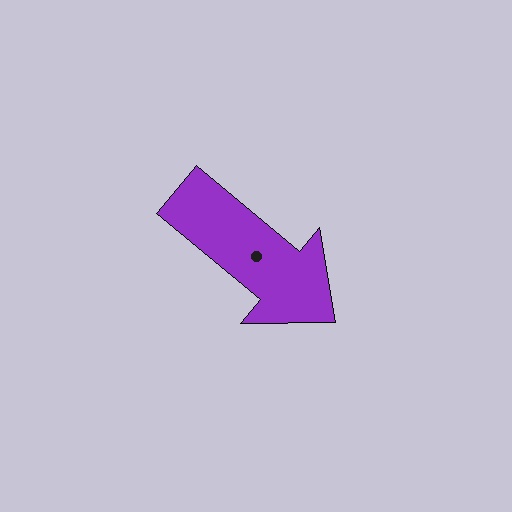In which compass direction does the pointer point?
Southeast.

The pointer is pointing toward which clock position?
Roughly 4 o'clock.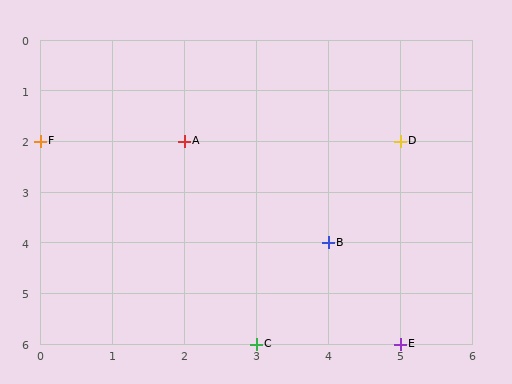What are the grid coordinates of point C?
Point C is at grid coordinates (3, 6).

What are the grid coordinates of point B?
Point B is at grid coordinates (4, 4).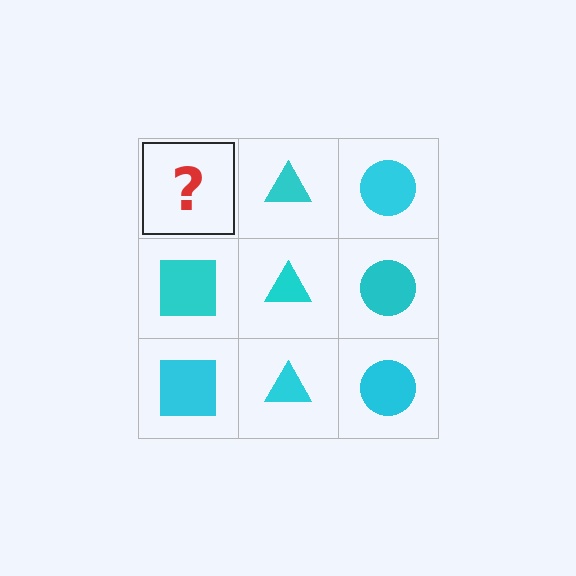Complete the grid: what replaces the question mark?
The question mark should be replaced with a cyan square.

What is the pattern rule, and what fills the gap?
The rule is that each column has a consistent shape. The gap should be filled with a cyan square.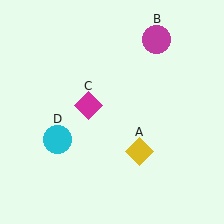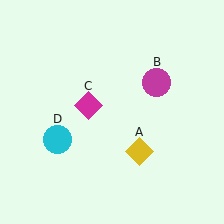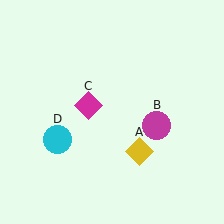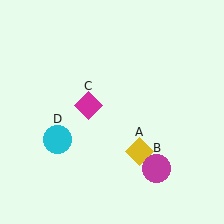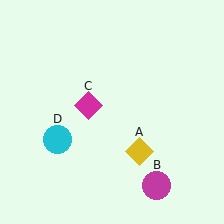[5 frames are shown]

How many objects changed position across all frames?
1 object changed position: magenta circle (object B).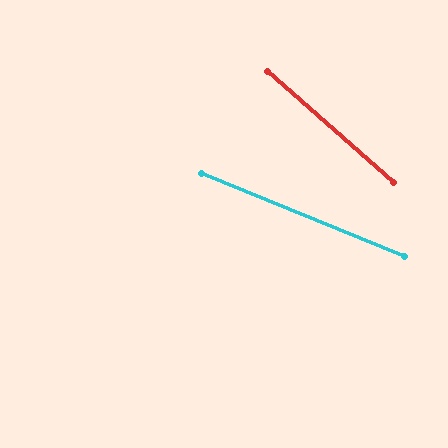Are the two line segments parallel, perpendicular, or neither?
Neither parallel nor perpendicular — they differ by about 19°.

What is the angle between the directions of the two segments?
Approximately 19 degrees.